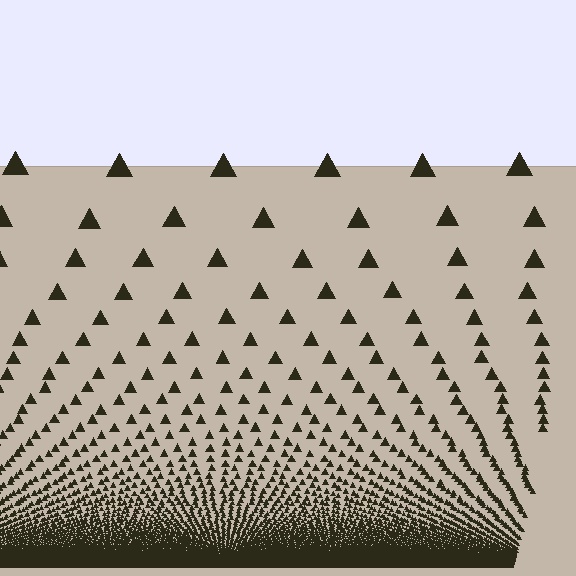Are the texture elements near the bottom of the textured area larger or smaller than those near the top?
Smaller. The gradient is inverted — elements near the bottom are smaller and denser.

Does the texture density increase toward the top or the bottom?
Density increases toward the bottom.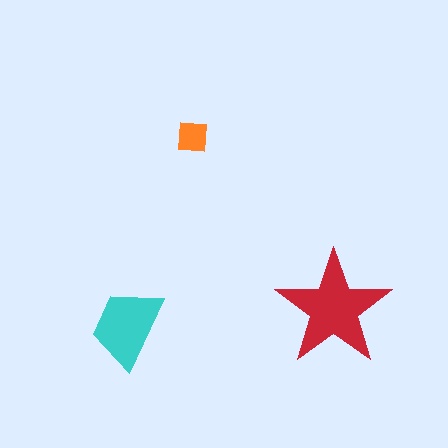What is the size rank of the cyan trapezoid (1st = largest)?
2nd.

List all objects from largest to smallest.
The red star, the cyan trapezoid, the orange square.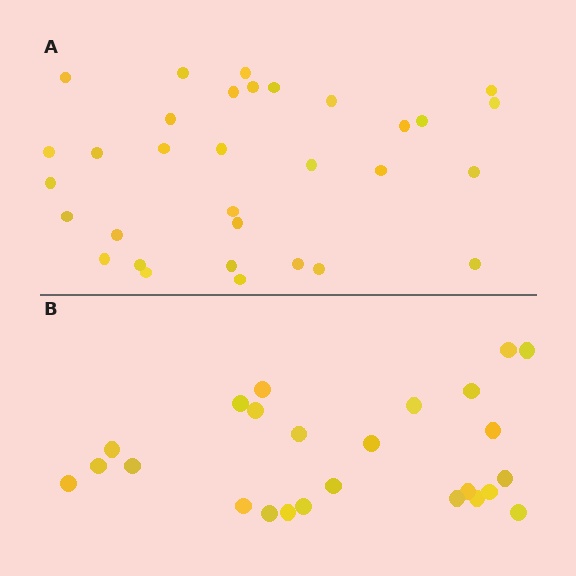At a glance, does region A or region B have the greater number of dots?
Region A (the top region) has more dots.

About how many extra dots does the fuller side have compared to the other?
Region A has roughly 8 or so more dots than region B.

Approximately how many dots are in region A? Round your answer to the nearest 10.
About 30 dots. (The exact count is 32, which rounds to 30.)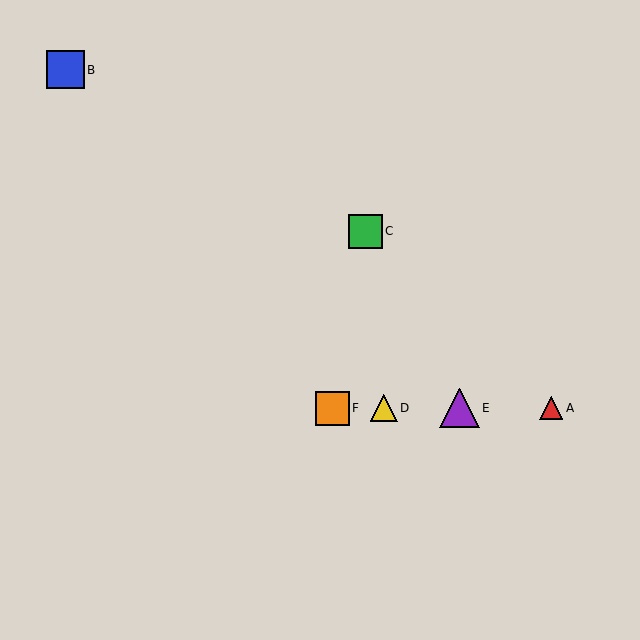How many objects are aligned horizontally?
4 objects (A, D, E, F) are aligned horizontally.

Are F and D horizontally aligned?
Yes, both are at y≈408.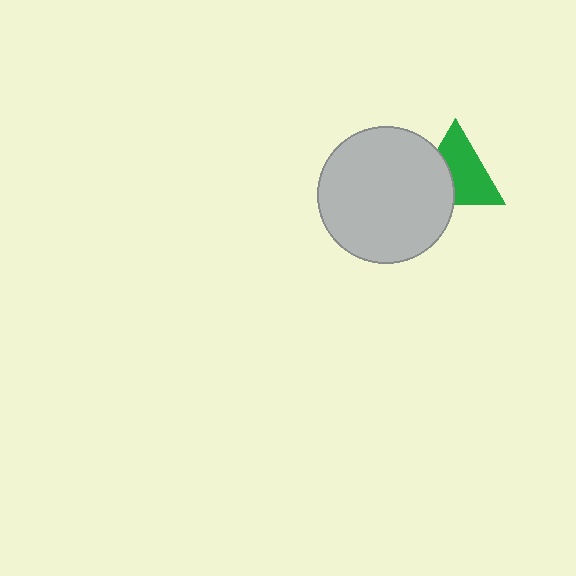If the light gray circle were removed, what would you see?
You would see the complete green triangle.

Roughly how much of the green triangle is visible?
About half of it is visible (roughly 63%).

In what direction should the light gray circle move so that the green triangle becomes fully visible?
The light gray circle should move left. That is the shortest direction to clear the overlap and leave the green triangle fully visible.